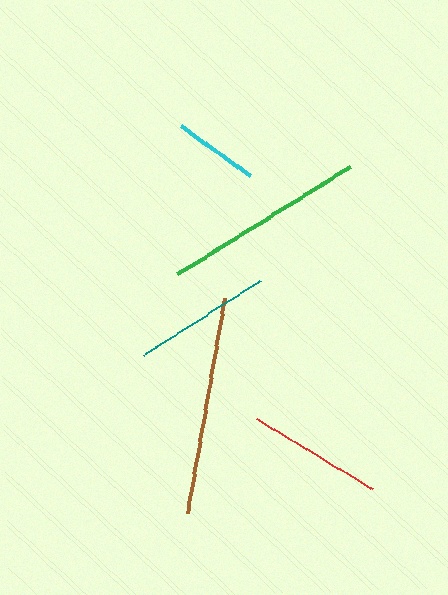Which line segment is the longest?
The brown line is the longest at approximately 218 pixels.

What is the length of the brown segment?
The brown segment is approximately 218 pixels long.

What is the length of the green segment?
The green segment is approximately 203 pixels long.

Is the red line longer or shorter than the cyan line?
The red line is longer than the cyan line.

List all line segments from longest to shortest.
From longest to shortest: brown, green, teal, red, cyan.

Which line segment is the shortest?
The cyan line is the shortest at approximately 86 pixels.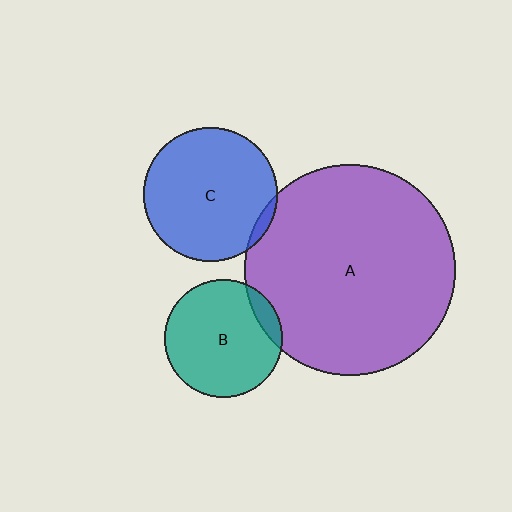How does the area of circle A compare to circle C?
Approximately 2.5 times.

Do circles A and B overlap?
Yes.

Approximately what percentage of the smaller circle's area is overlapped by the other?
Approximately 10%.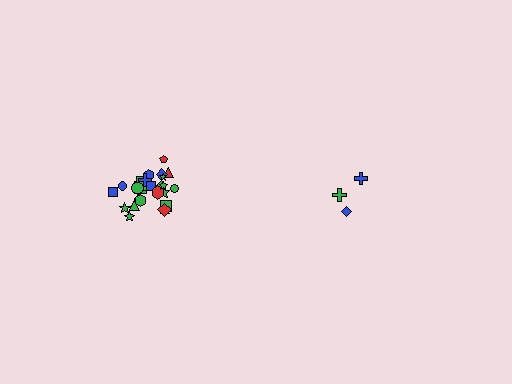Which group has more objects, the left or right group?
The left group.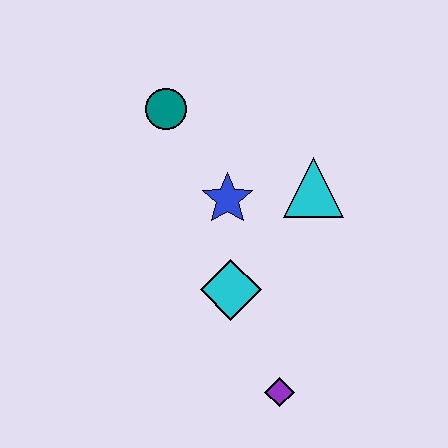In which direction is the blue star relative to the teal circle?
The blue star is below the teal circle.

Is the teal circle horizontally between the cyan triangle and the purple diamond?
No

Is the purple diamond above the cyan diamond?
No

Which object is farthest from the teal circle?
The purple diamond is farthest from the teal circle.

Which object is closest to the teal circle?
The blue star is closest to the teal circle.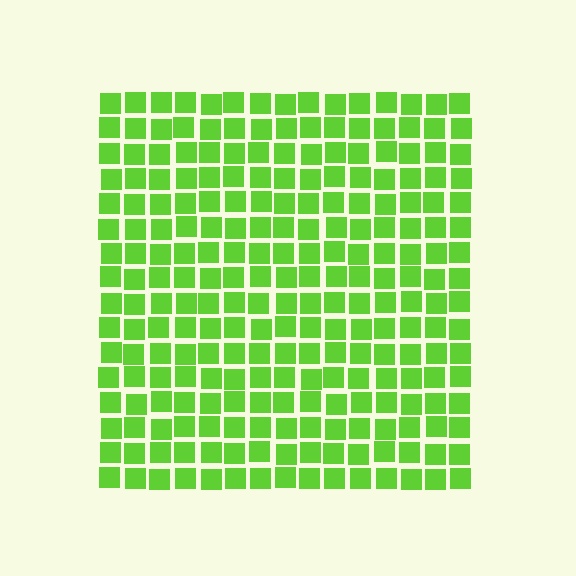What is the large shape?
The large shape is a square.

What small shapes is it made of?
It is made of small squares.